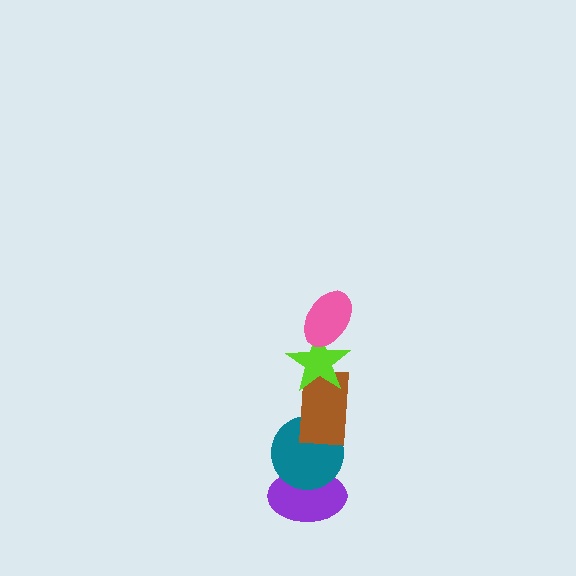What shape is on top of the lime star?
The pink ellipse is on top of the lime star.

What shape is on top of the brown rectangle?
The lime star is on top of the brown rectangle.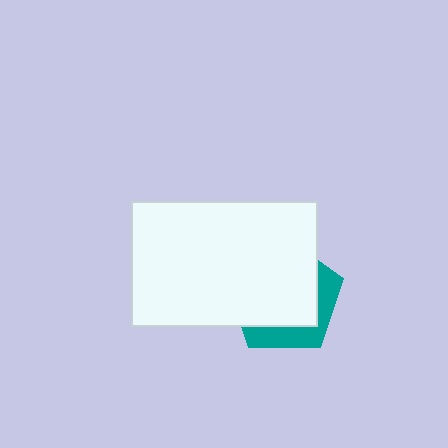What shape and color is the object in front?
The object in front is a white rectangle.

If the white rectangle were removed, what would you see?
You would see the complete teal pentagon.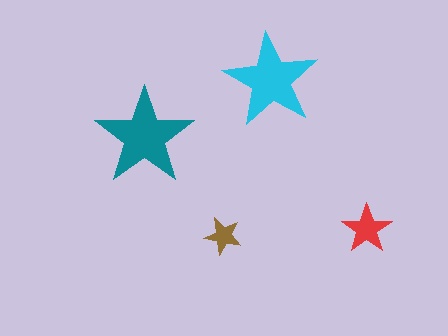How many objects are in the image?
There are 4 objects in the image.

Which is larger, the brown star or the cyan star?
The cyan one.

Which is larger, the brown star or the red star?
The red one.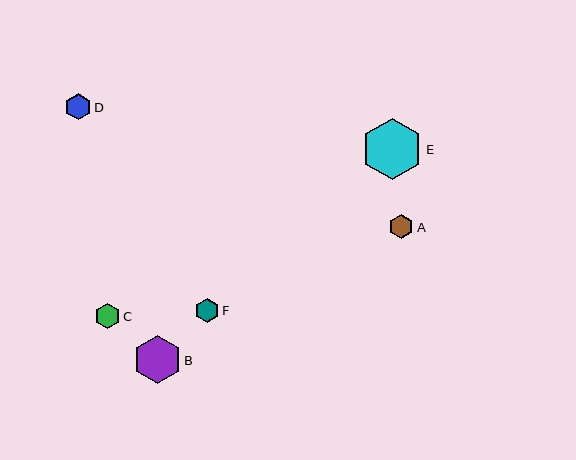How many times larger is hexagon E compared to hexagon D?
Hexagon E is approximately 2.4 times the size of hexagon D.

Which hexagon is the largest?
Hexagon E is the largest with a size of approximately 61 pixels.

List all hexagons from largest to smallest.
From largest to smallest: E, B, D, A, F, C.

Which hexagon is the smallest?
Hexagon C is the smallest with a size of approximately 24 pixels.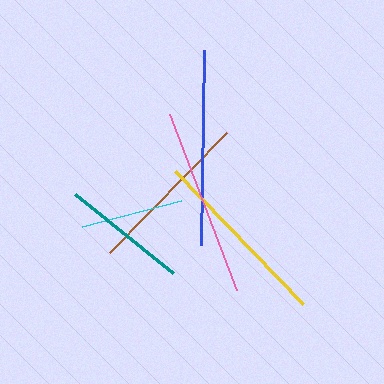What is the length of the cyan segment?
The cyan segment is approximately 103 pixels long.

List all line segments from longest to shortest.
From longest to shortest: blue, pink, yellow, brown, teal, cyan.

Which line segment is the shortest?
The cyan line is the shortest at approximately 103 pixels.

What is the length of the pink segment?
The pink segment is approximately 188 pixels long.